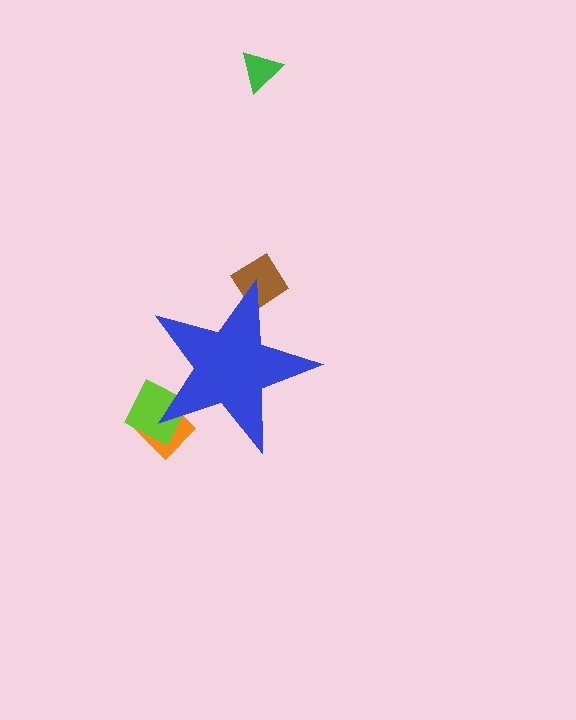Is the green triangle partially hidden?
No, the green triangle is fully visible.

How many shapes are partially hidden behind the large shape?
3 shapes are partially hidden.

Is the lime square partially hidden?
Yes, the lime square is partially hidden behind the blue star.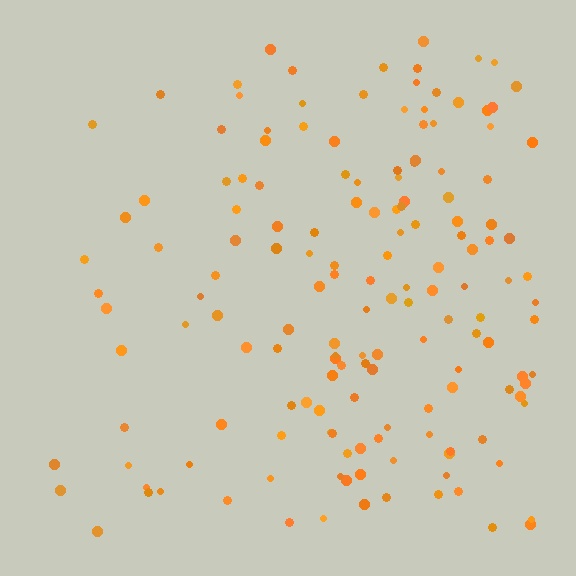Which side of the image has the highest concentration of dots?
The right.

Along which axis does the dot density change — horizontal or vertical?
Horizontal.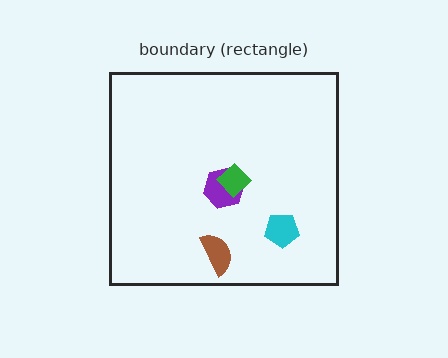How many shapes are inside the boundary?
4 inside, 0 outside.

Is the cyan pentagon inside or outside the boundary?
Inside.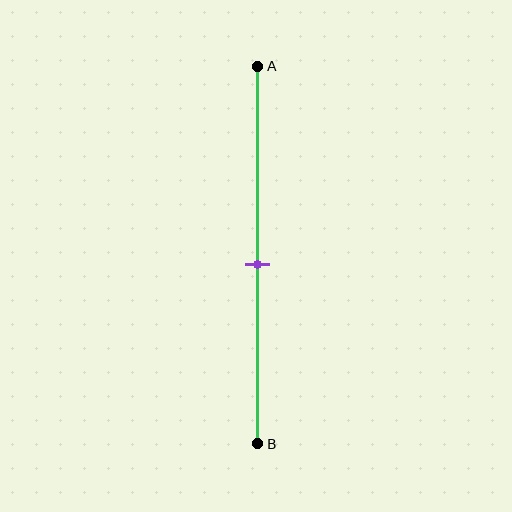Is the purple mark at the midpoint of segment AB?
Yes, the mark is approximately at the midpoint.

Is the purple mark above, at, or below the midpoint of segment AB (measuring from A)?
The purple mark is approximately at the midpoint of segment AB.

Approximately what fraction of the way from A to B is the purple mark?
The purple mark is approximately 50% of the way from A to B.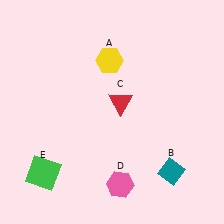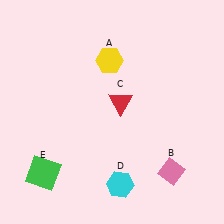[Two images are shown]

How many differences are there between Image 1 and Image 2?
There are 2 differences between the two images.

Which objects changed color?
B changed from teal to pink. D changed from pink to cyan.